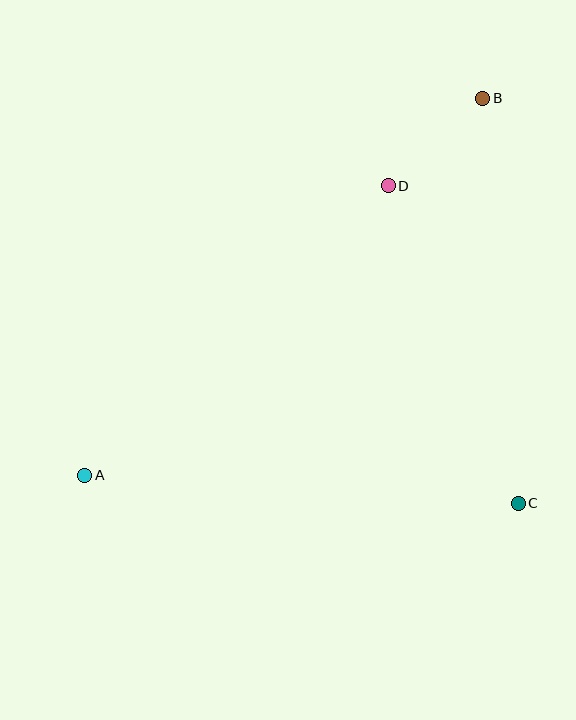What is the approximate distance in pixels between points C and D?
The distance between C and D is approximately 343 pixels.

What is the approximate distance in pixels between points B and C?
The distance between B and C is approximately 407 pixels.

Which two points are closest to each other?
Points B and D are closest to each other.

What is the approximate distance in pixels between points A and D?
The distance between A and D is approximately 419 pixels.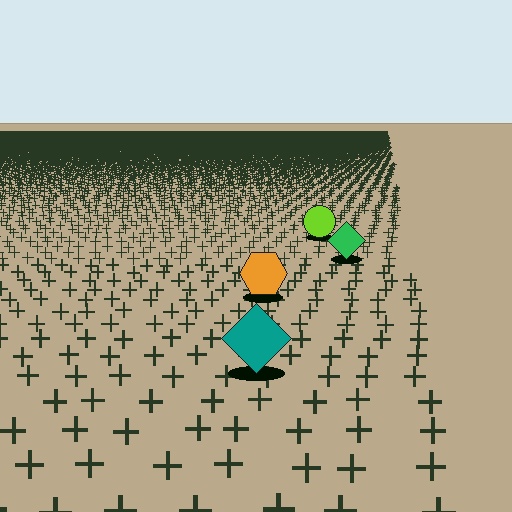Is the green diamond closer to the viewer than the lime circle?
Yes. The green diamond is closer — you can tell from the texture gradient: the ground texture is coarser near it.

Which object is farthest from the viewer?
The lime circle is farthest from the viewer. It appears smaller and the ground texture around it is denser.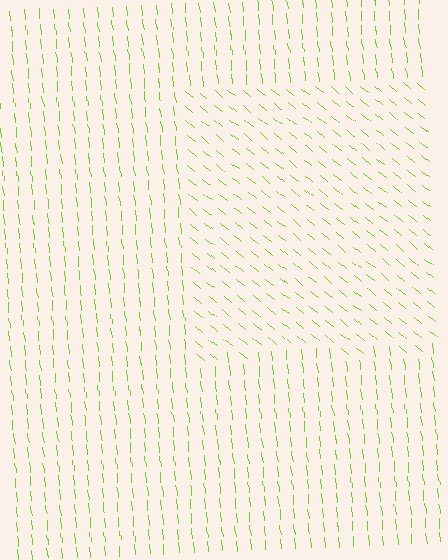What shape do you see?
I see a rectangle.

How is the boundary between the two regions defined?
The boundary is defined purely by a change in line orientation (approximately 45 degrees difference). All lines are the same color and thickness.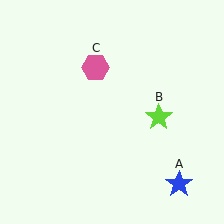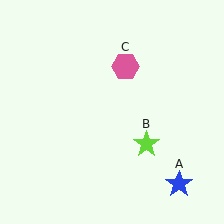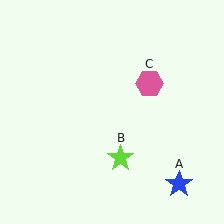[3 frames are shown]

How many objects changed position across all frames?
2 objects changed position: lime star (object B), pink hexagon (object C).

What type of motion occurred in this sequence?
The lime star (object B), pink hexagon (object C) rotated clockwise around the center of the scene.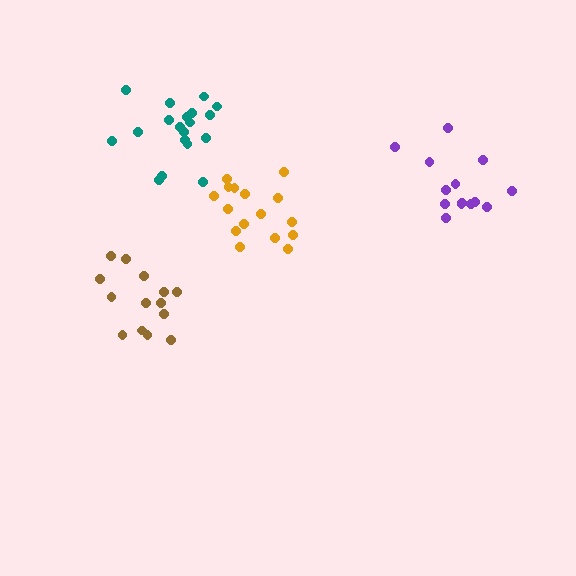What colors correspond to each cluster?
The clusters are colored: brown, purple, teal, orange.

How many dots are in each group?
Group 1: 14 dots, Group 2: 14 dots, Group 3: 19 dots, Group 4: 16 dots (63 total).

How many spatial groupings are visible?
There are 4 spatial groupings.